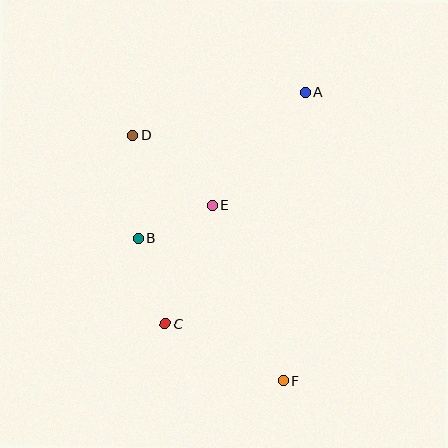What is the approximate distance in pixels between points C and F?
The distance between C and F is approximately 131 pixels.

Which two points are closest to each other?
Points B and E are closest to each other.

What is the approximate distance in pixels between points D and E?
The distance between D and E is approximately 106 pixels.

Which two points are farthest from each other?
Points A and F are farthest from each other.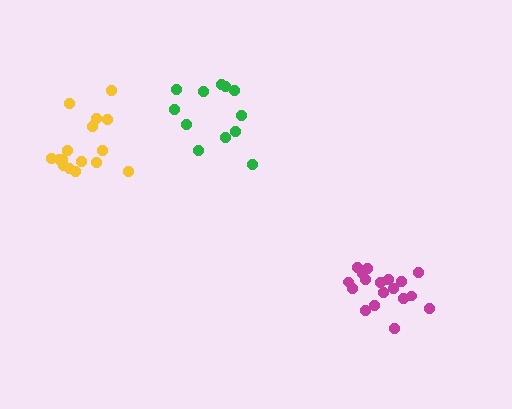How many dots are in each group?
Group 1: 18 dots, Group 2: 12 dots, Group 3: 16 dots (46 total).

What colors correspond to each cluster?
The clusters are colored: magenta, green, yellow.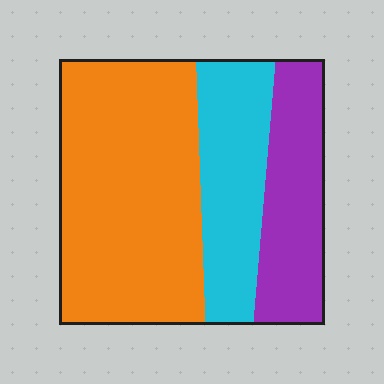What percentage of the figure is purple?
Purple takes up less than a quarter of the figure.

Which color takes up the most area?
Orange, at roughly 55%.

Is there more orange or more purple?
Orange.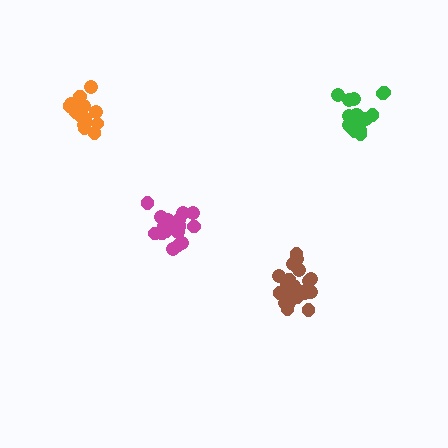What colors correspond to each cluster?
The clusters are colored: magenta, green, brown, orange.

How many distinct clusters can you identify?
There are 4 distinct clusters.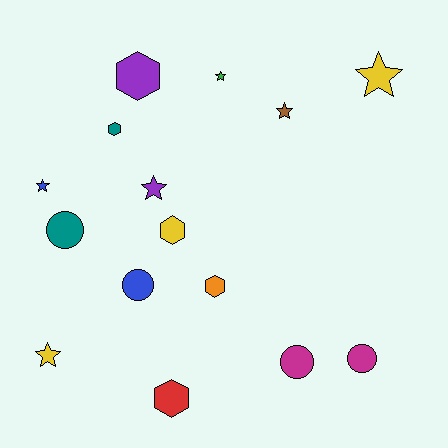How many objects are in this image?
There are 15 objects.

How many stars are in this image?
There are 6 stars.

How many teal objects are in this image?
There are 2 teal objects.